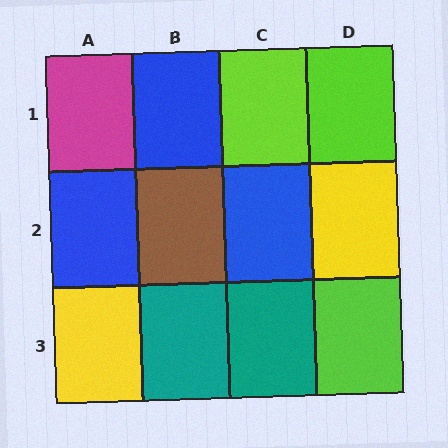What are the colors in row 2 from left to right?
Blue, brown, blue, yellow.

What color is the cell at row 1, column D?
Lime.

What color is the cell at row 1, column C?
Lime.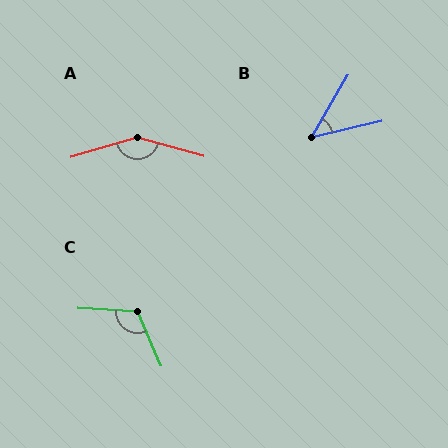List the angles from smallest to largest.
B (46°), C (116°), A (148°).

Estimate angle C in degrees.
Approximately 116 degrees.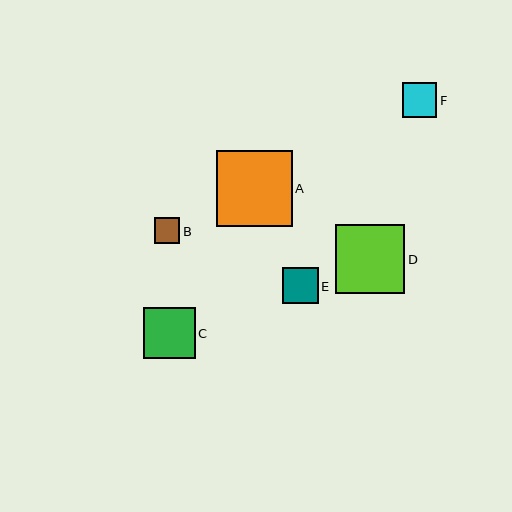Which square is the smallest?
Square B is the smallest with a size of approximately 26 pixels.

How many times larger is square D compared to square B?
Square D is approximately 2.7 times the size of square B.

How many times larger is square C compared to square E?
Square C is approximately 1.4 times the size of square E.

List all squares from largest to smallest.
From largest to smallest: A, D, C, E, F, B.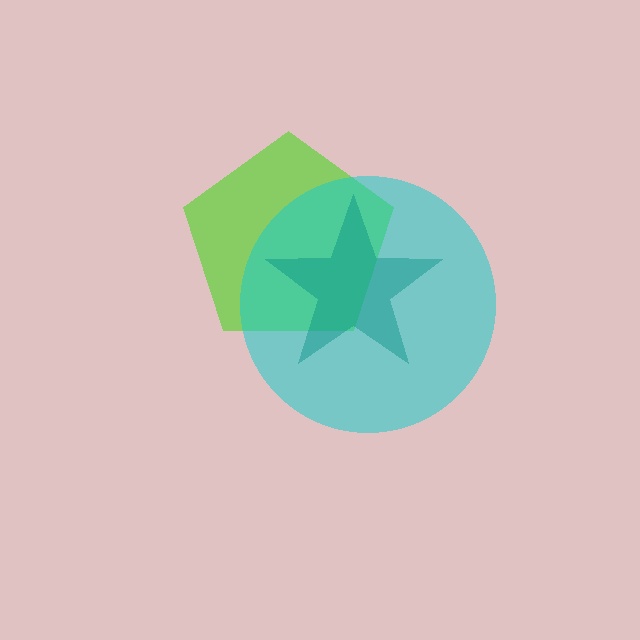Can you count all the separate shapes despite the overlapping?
Yes, there are 3 separate shapes.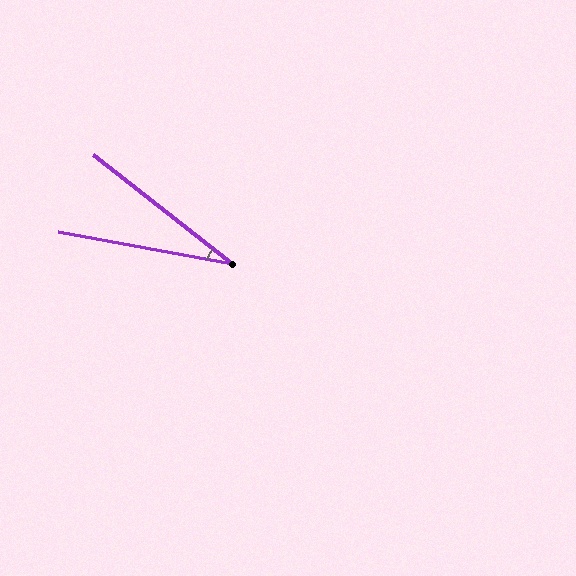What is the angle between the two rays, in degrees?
Approximately 28 degrees.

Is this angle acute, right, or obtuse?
It is acute.